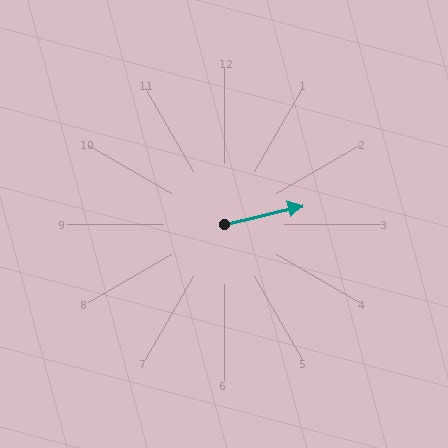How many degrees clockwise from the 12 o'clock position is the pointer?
Approximately 76 degrees.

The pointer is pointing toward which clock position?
Roughly 3 o'clock.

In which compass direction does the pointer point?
East.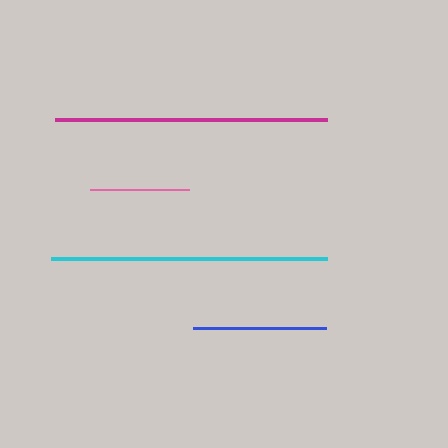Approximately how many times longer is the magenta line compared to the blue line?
The magenta line is approximately 2.1 times the length of the blue line.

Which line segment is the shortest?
The pink line is the shortest at approximately 99 pixels.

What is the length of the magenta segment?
The magenta segment is approximately 272 pixels long.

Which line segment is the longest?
The cyan line is the longest at approximately 277 pixels.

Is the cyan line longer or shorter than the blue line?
The cyan line is longer than the blue line.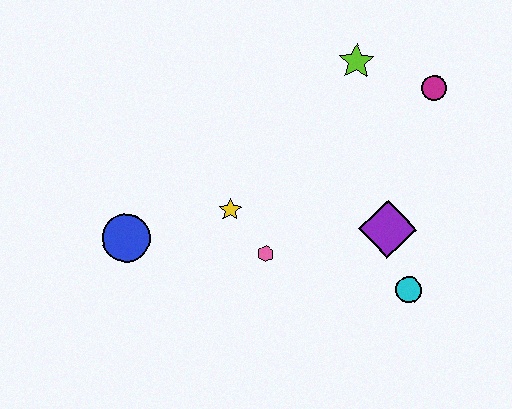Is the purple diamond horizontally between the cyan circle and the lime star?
Yes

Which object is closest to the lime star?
The magenta circle is closest to the lime star.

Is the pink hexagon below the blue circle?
Yes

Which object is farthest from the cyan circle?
The blue circle is farthest from the cyan circle.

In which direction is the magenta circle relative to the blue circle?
The magenta circle is to the right of the blue circle.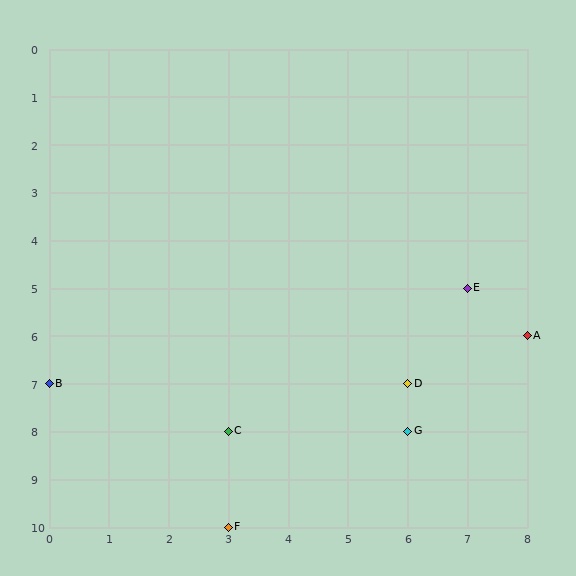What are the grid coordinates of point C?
Point C is at grid coordinates (3, 8).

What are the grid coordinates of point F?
Point F is at grid coordinates (3, 10).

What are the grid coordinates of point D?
Point D is at grid coordinates (6, 7).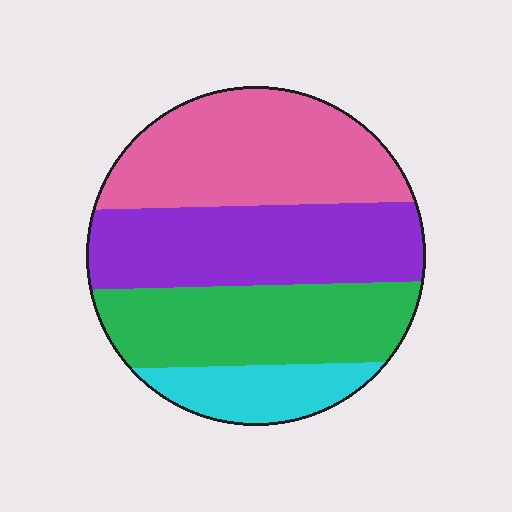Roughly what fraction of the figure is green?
Green covers roughly 25% of the figure.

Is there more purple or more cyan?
Purple.